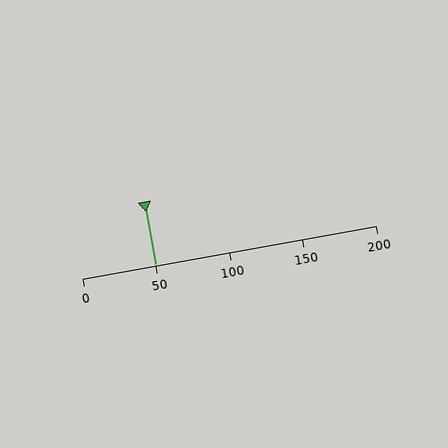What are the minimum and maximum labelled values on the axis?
The axis runs from 0 to 200.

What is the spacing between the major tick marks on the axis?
The major ticks are spaced 50 apart.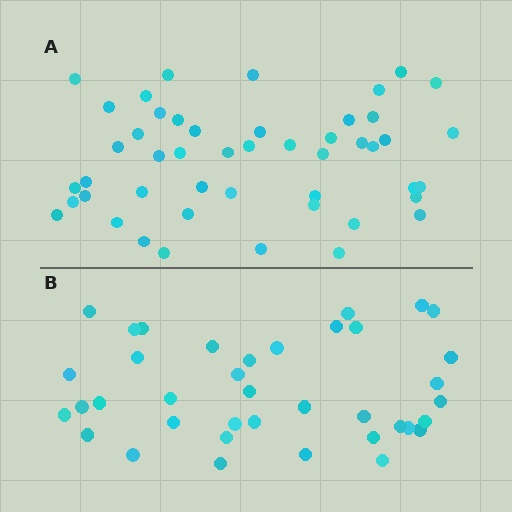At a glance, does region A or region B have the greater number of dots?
Region A (the top region) has more dots.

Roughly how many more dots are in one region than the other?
Region A has roughly 10 or so more dots than region B.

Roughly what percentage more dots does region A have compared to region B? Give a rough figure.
About 25% more.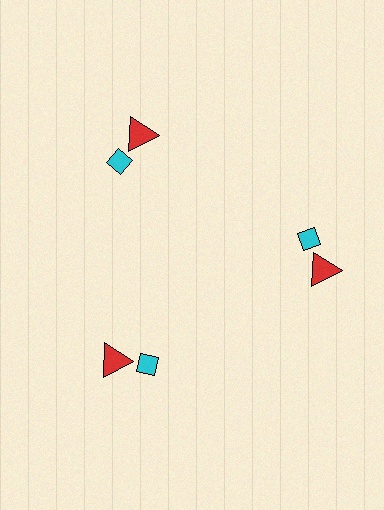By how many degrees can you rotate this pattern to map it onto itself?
The pattern maps onto itself every 120 degrees of rotation.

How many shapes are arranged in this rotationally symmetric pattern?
There are 6 shapes, arranged in 3 groups of 2.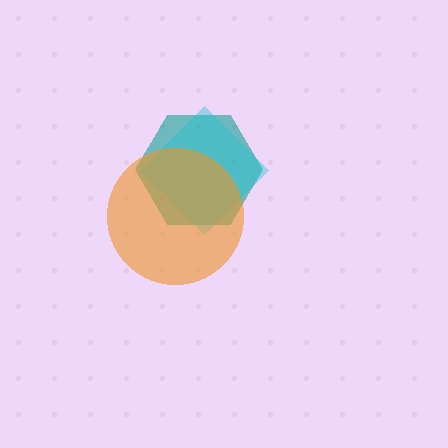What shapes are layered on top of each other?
The layered shapes are: a teal hexagon, a cyan diamond, an orange circle.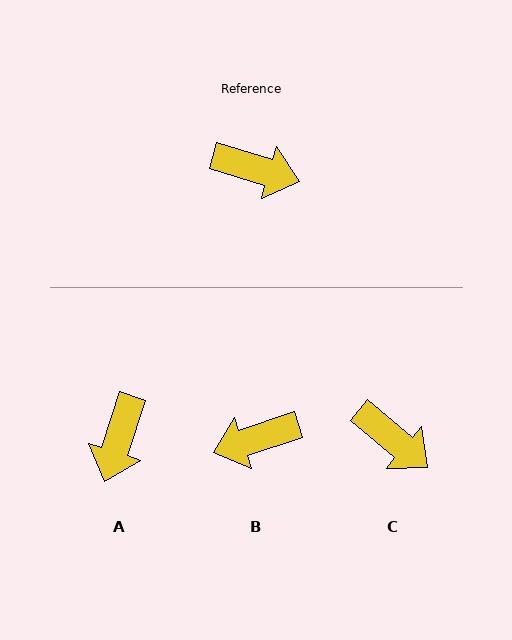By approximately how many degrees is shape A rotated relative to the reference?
Approximately 91 degrees clockwise.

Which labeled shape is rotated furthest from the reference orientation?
B, about 145 degrees away.